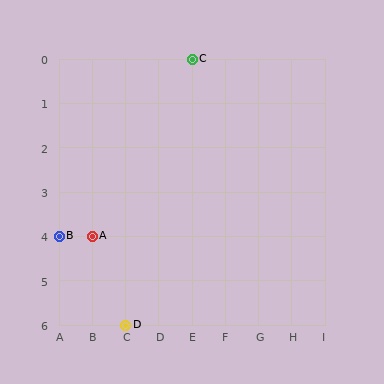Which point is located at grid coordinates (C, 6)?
Point D is at (C, 6).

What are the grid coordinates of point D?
Point D is at grid coordinates (C, 6).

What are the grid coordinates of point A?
Point A is at grid coordinates (B, 4).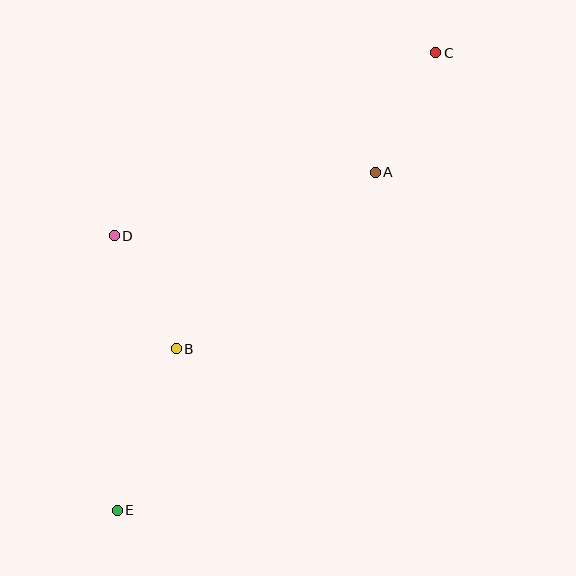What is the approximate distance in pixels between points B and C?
The distance between B and C is approximately 394 pixels.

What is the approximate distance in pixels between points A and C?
The distance between A and C is approximately 134 pixels.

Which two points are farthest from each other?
Points C and E are farthest from each other.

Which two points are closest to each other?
Points B and D are closest to each other.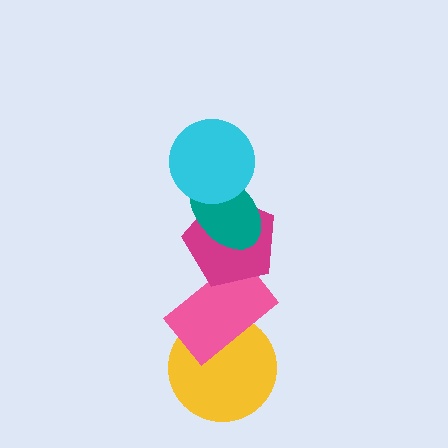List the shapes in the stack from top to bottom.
From top to bottom: the cyan circle, the teal ellipse, the magenta pentagon, the pink rectangle, the yellow circle.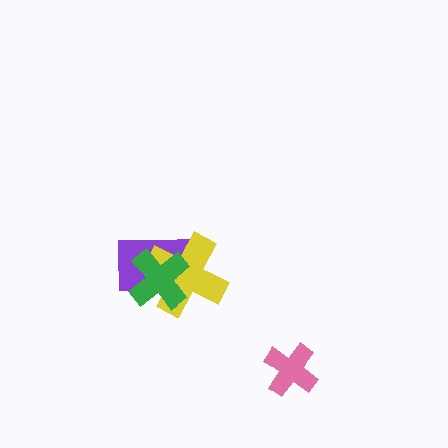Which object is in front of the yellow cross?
The green cross is in front of the yellow cross.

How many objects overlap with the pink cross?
0 objects overlap with the pink cross.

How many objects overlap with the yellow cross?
2 objects overlap with the yellow cross.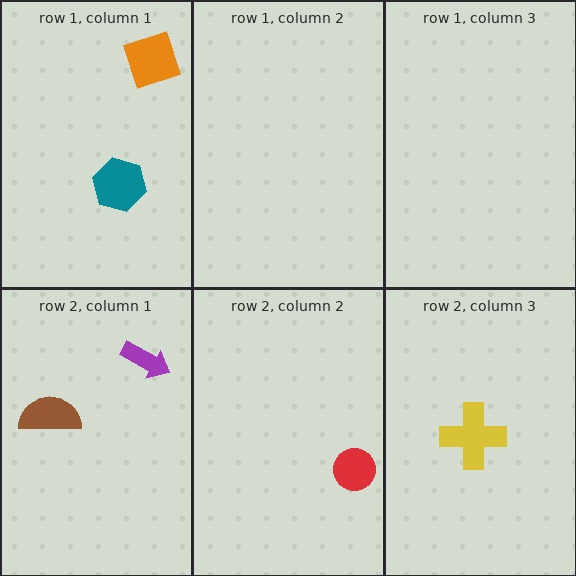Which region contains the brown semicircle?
The row 2, column 1 region.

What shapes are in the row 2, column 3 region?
The yellow cross.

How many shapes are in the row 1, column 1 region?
2.